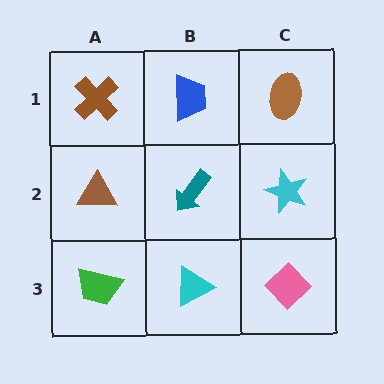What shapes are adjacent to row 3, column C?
A cyan star (row 2, column C), a cyan triangle (row 3, column B).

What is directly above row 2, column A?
A brown cross.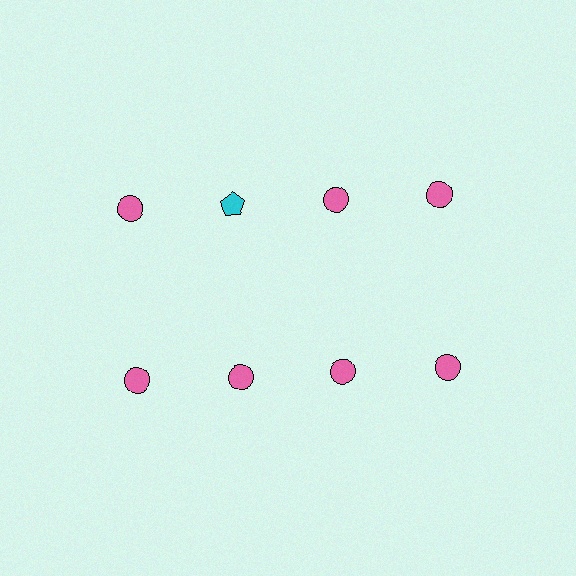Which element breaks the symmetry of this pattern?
The cyan pentagon in the top row, second from left column breaks the symmetry. All other shapes are pink circles.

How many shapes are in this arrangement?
There are 8 shapes arranged in a grid pattern.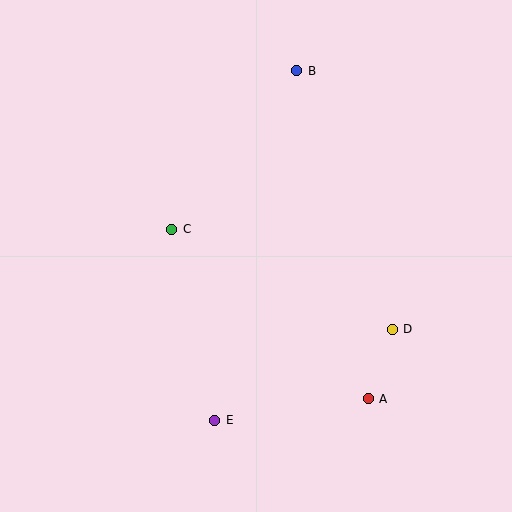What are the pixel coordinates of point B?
Point B is at (297, 71).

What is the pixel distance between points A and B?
The distance between A and B is 336 pixels.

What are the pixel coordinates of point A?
Point A is at (368, 399).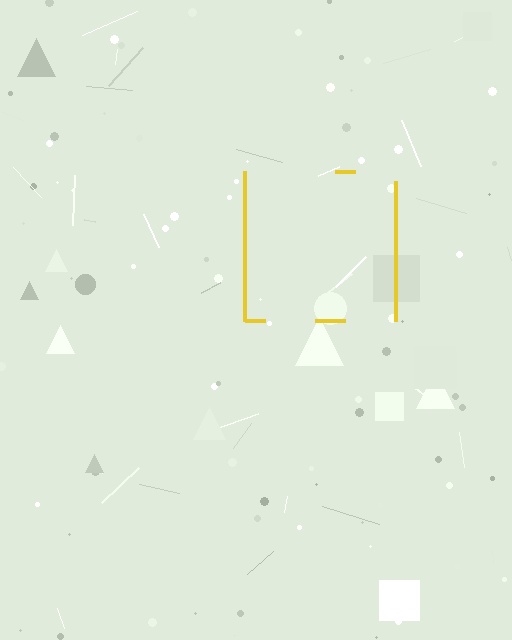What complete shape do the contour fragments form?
The contour fragments form a square.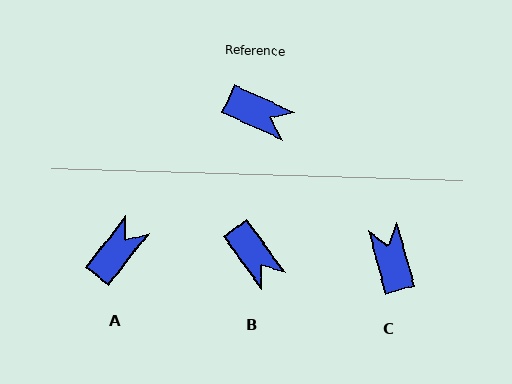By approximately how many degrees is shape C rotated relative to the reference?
Approximately 130 degrees counter-clockwise.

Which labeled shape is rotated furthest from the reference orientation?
C, about 130 degrees away.